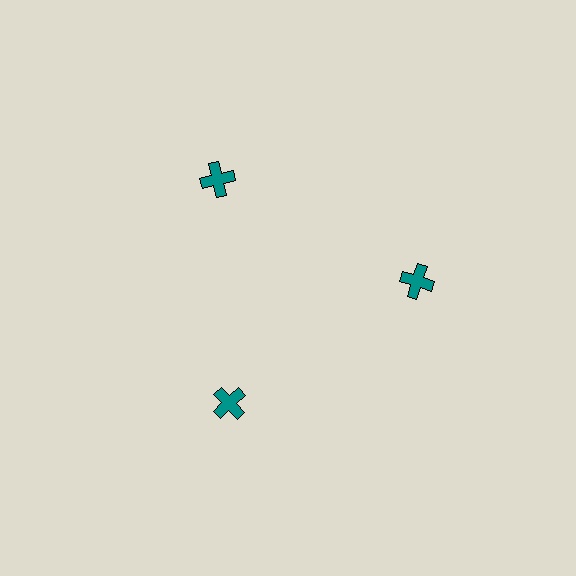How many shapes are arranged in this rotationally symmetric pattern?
There are 3 shapes, arranged in 3 groups of 1.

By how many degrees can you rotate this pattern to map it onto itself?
The pattern maps onto itself every 120 degrees of rotation.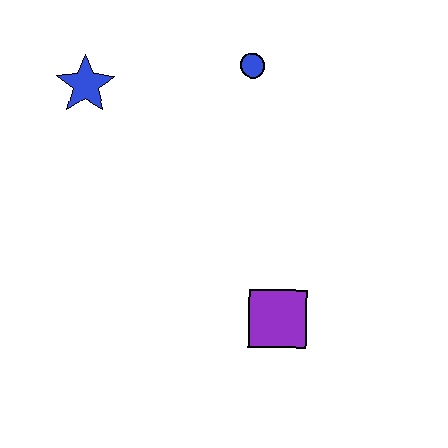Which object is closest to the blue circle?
The blue star is closest to the blue circle.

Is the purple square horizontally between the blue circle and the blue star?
No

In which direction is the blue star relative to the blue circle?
The blue star is to the left of the blue circle.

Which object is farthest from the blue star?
The purple square is farthest from the blue star.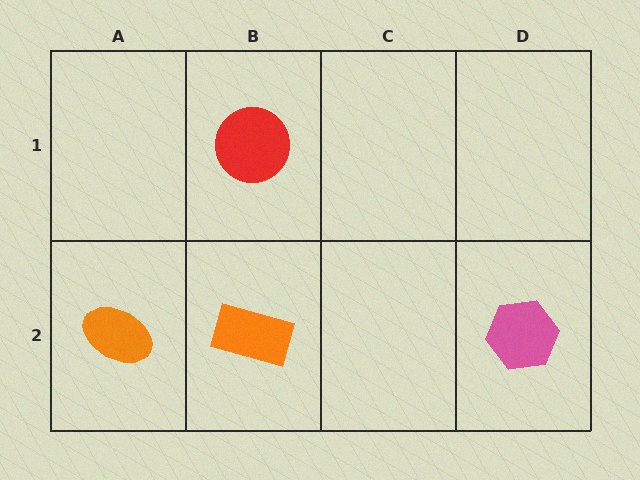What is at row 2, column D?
A pink hexagon.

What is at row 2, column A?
An orange ellipse.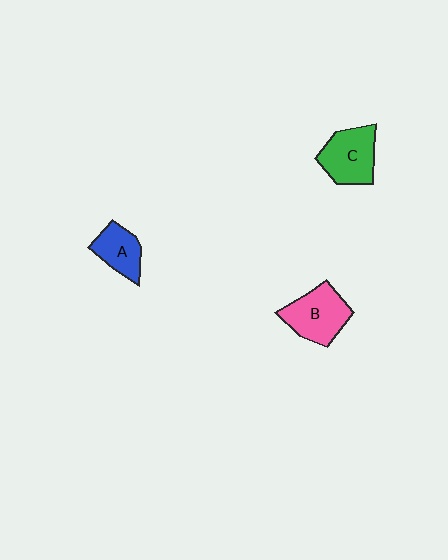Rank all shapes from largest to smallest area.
From largest to smallest: B (pink), C (green), A (blue).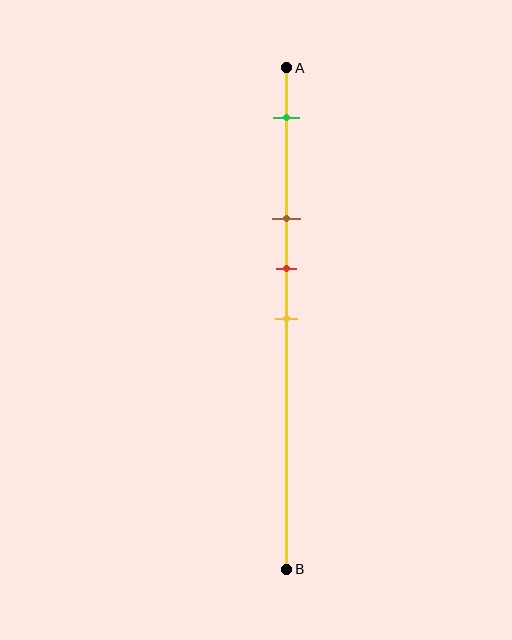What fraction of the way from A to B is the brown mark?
The brown mark is approximately 30% (0.3) of the way from A to B.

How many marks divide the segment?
There are 4 marks dividing the segment.